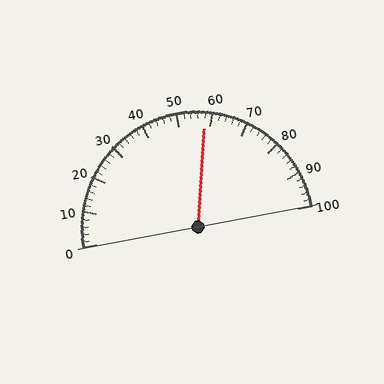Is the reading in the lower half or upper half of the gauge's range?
The reading is in the upper half of the range (0 to 100).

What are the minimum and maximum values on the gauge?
The gauge ranges from 0 to 100.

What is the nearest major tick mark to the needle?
The nearest major tick mark is 60.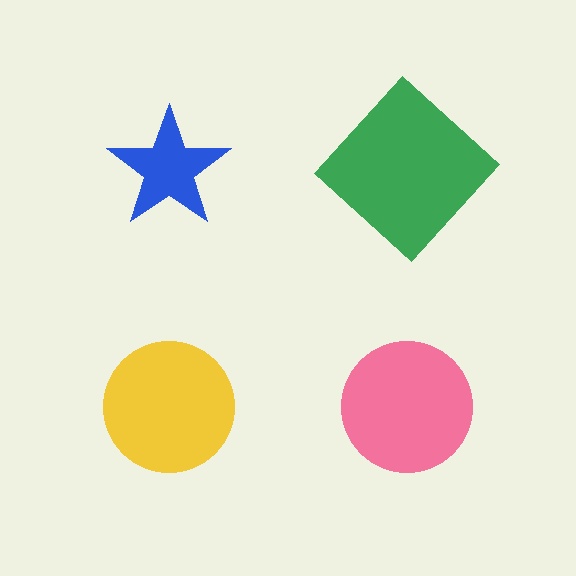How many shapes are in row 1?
2 shapes.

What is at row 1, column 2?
A green diamond.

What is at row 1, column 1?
A blue star.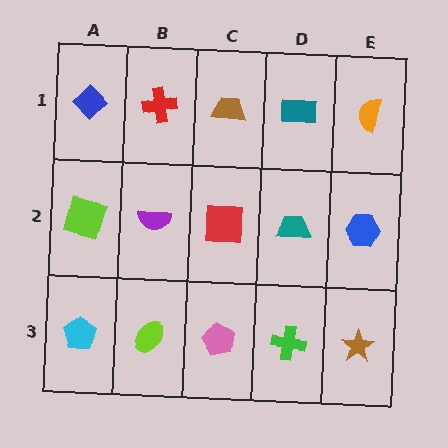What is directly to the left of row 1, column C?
A red cross.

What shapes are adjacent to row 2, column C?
A brown trapezoid (row 1, column C), a pink pentagon (row 3, column C), a purple semicircle (row 2, column B), a teal trapezoid (row 2, column D).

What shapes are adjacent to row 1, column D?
A teal trapezoid (row 2, column D), a brown trapezoid (row 1, column C), an orange semicircle (row 1, column E).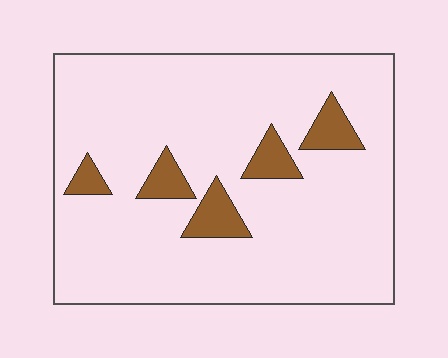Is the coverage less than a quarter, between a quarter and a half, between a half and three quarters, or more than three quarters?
Less than a quarter.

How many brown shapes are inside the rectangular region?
5.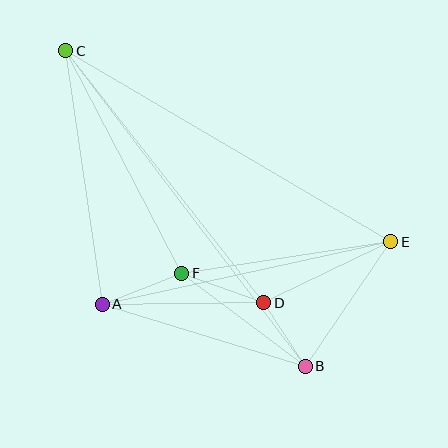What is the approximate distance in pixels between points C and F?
The distance between C and F is approximately 251 pixels.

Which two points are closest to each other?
Points B and D are closest to each other.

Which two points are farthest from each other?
Points B and C are farthest from each other.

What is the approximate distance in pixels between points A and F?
The distance between A and F is approximately 85 pixels.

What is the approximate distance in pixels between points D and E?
The distance between D and E is approximately 140 pixels.